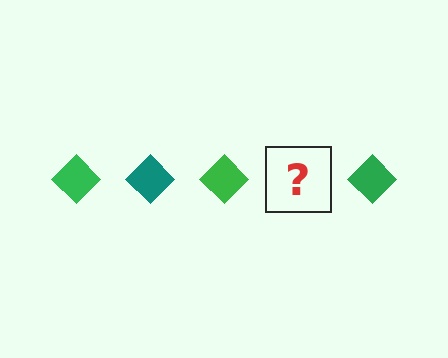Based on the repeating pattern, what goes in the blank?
The blank should be a teal diamond.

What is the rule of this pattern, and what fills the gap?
The rule is that the pattern cycles through green, teal diamonds. The gap should be filled with a teal diamond.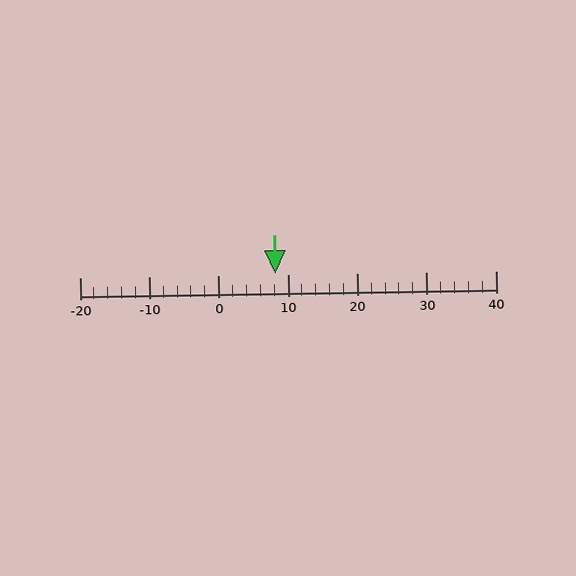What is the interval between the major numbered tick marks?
The major tick marks are spaced 10 units apart.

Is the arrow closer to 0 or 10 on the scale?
The arrow is closer to 10.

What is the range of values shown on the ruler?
The ruler shows values from -20 to 40.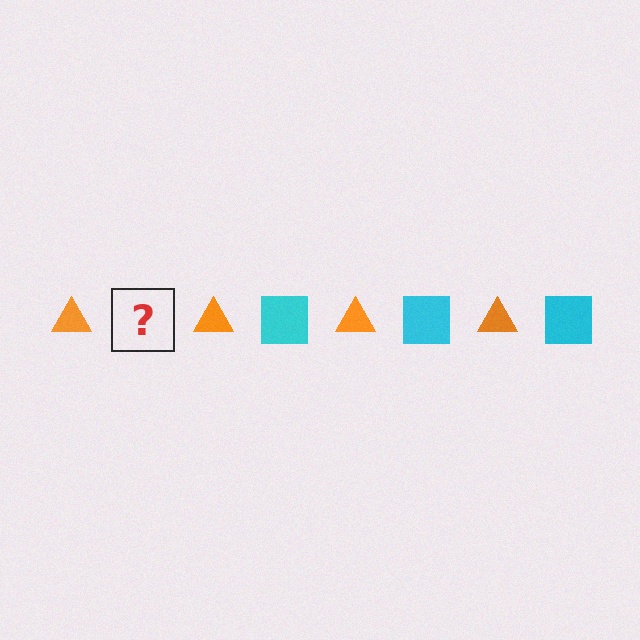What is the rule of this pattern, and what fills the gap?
The rule is that the pattern alternates between orange triangle and cyan square. The gap should be filled with a cyan square.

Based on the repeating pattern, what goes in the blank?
The blank should be a cyan square.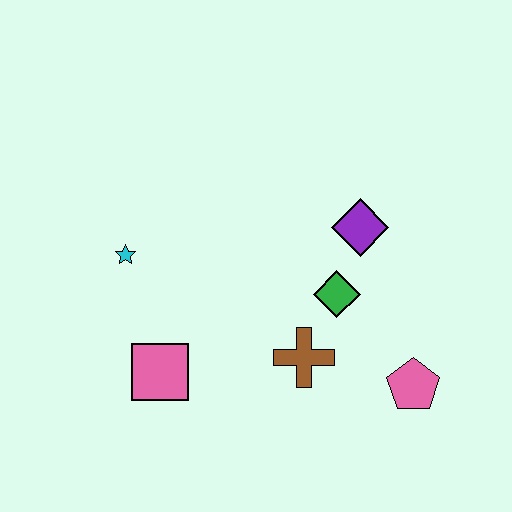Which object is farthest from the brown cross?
The cyan star is farthest from the brown cross.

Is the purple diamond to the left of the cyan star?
No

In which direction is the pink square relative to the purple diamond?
The pink square is to the left of the purple diamond.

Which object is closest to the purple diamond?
The green diamond is closest to the purple diamond.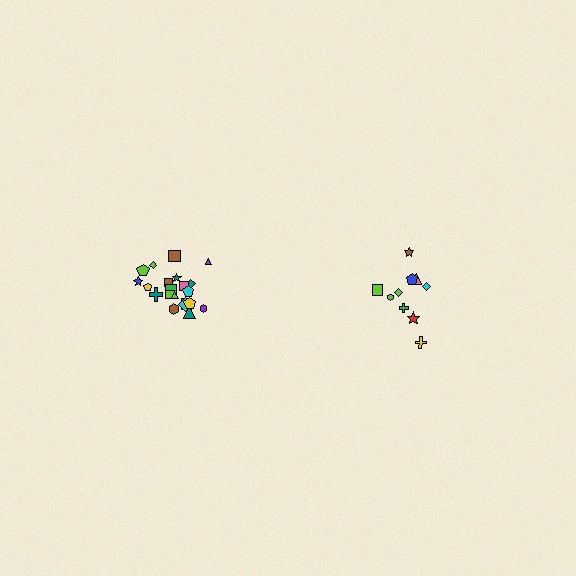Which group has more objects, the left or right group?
The left group.